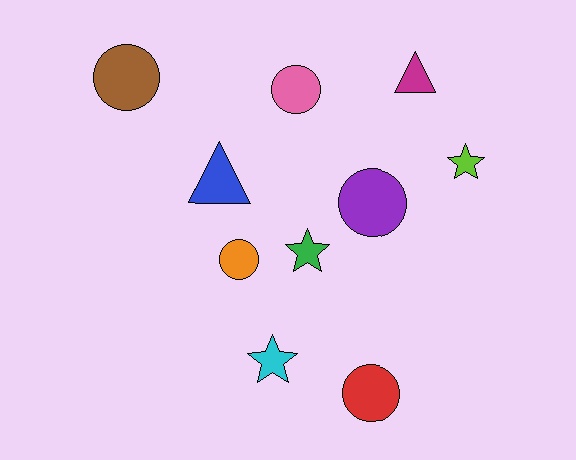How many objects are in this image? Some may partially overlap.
There are 10 objects.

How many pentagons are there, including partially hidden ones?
There are no pentagons.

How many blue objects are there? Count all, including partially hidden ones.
There is 1 blue object.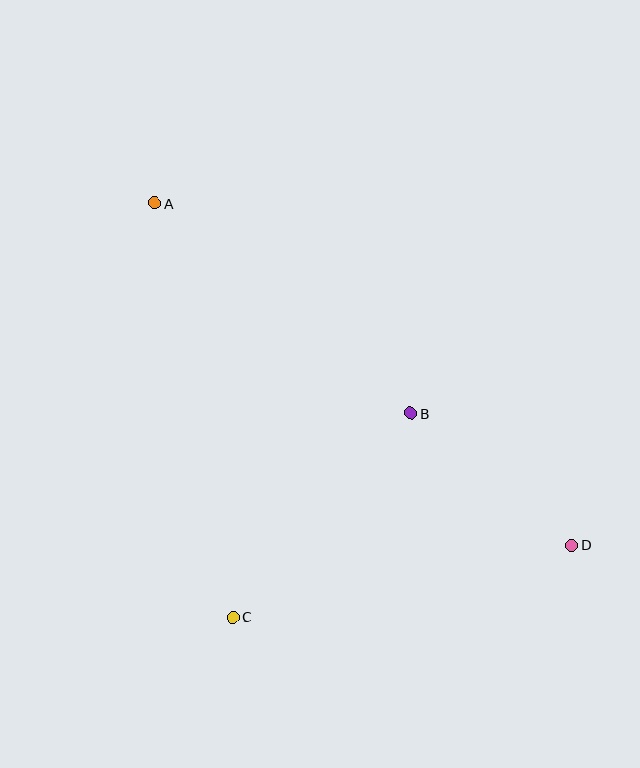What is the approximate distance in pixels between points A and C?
The distance between A and C is approximately 421 pixels.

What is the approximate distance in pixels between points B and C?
The distance between B and C is approximately 271 pixels.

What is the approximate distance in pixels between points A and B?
The distance between A and B is approximately 331 pixels.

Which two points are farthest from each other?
Points A and D are farthest from each other.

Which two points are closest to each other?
Points B and D are closest to each other.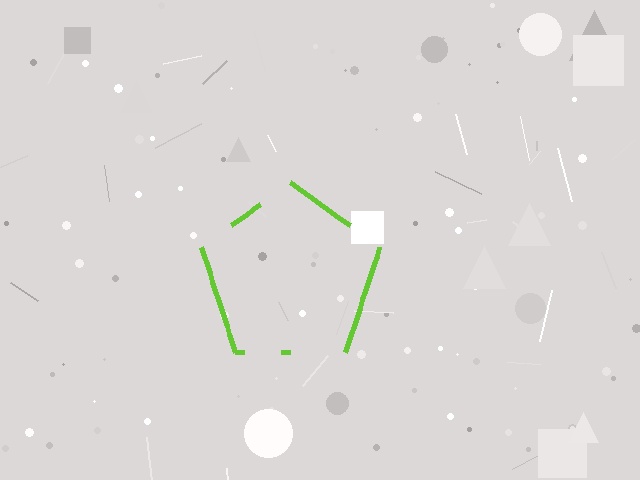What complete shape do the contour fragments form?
The contour fragments form a pentagon.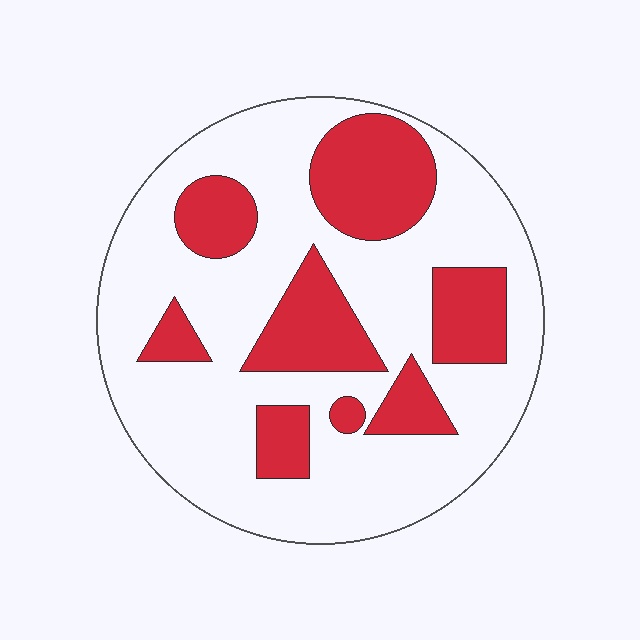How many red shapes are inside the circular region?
8.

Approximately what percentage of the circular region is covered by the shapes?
Approximately 30%.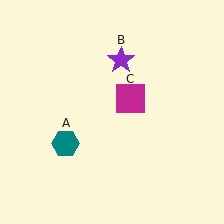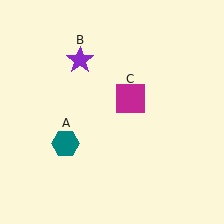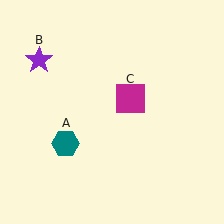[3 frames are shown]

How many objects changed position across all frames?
1 object changed position: purple star (object B).